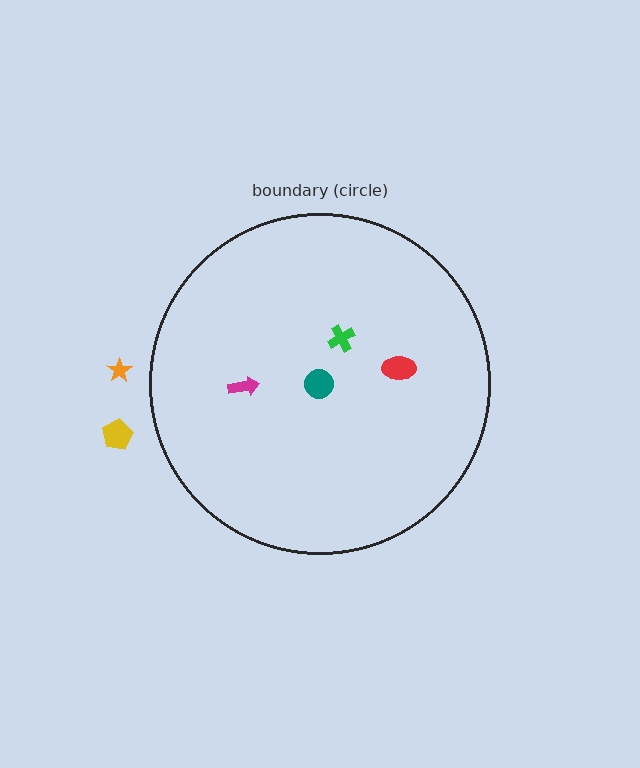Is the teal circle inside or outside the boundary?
Inside.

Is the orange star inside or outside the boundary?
Outside.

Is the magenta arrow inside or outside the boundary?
Inside.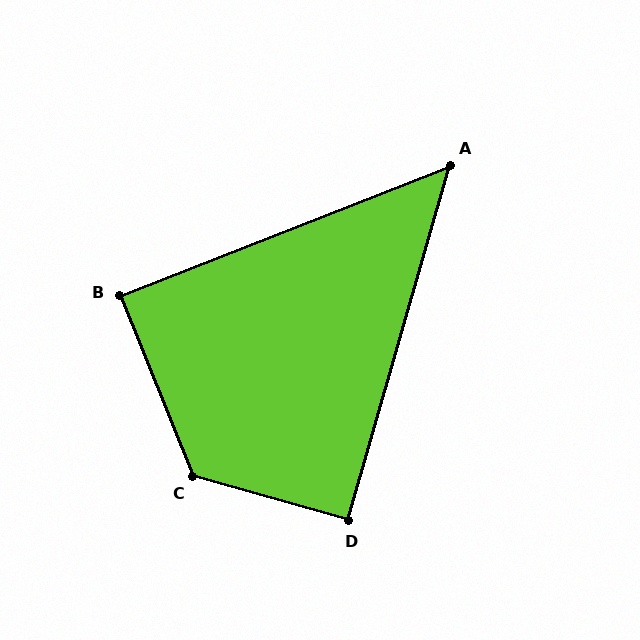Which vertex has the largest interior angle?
C, at approximately 128 degrees.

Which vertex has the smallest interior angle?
A, at approximately 52 degrees.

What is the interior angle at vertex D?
Approximately 91 degrees (approximately right).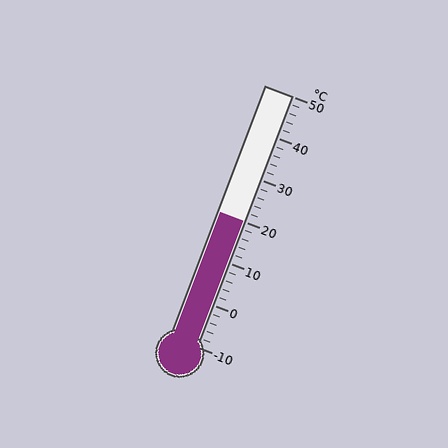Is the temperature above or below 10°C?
The temperature is above 10°C.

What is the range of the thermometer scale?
The thermometer scale ranges from -10°C to 50°C.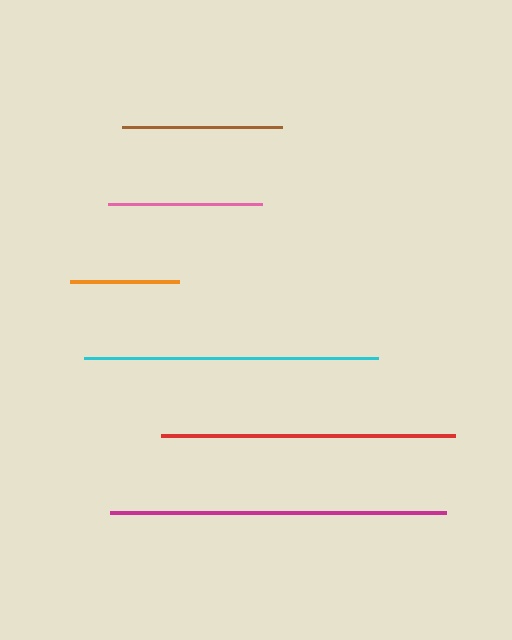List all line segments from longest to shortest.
From longest to shortest: magenta, cyan, red, brown, pink, orange.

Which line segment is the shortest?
The orange line is the shortest at approximately 109 pixels.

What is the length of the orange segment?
The orange segment is approximately 109 pixels long.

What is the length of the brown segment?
The brown segment is approximately 160 pixels long.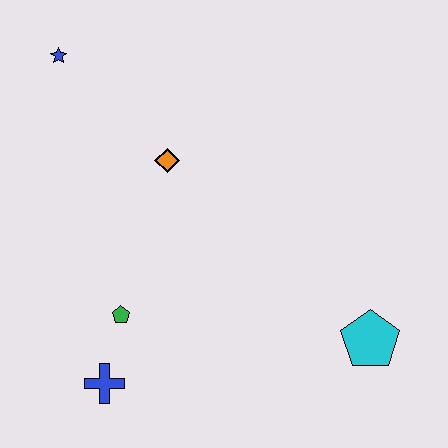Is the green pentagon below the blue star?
Yes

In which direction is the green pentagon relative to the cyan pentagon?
The green pentagon is to the left of the cyan pentagon.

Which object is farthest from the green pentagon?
The blue star is farthest from the green pentagon.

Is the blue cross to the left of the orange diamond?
Yes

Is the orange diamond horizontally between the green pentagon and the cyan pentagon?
Yes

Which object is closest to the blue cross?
The green pentagon is closest to the blue cross.